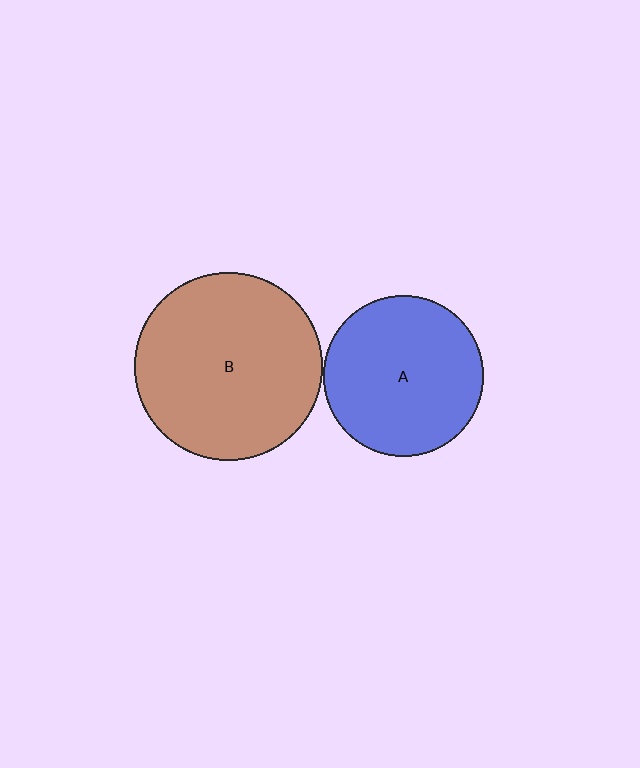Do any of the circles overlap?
No, none of the circles overlap.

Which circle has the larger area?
Circle B (brown).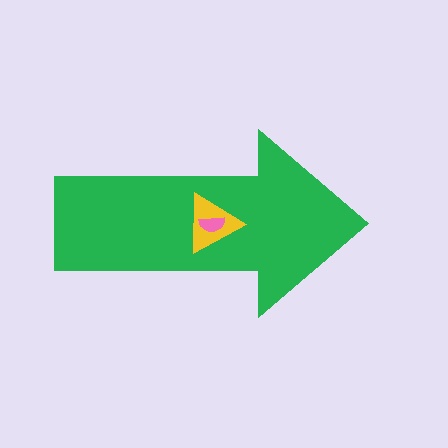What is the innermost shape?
The pink semicircle.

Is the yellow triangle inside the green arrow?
Yes.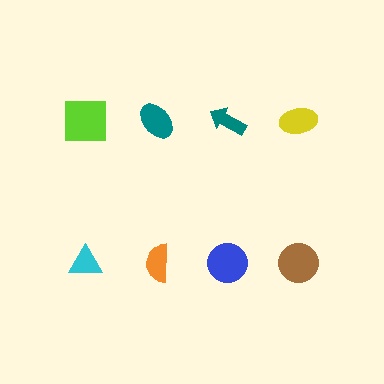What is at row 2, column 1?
A cyan triangle.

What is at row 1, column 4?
A yellow ellipse.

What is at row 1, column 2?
A teal ellipse.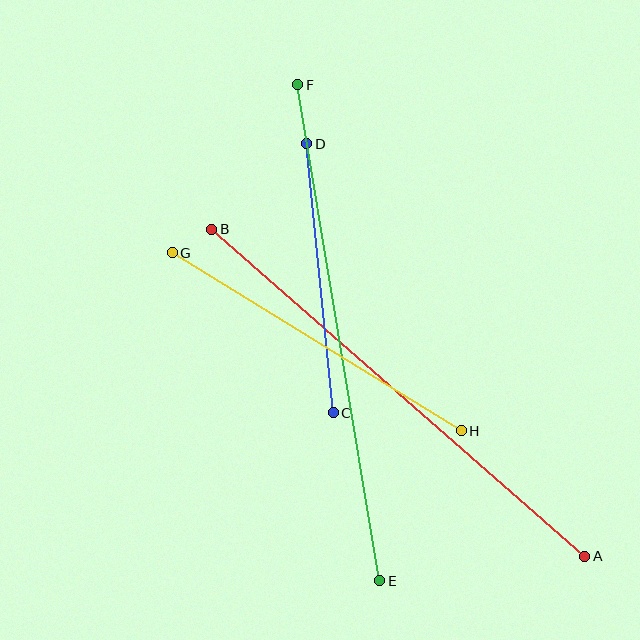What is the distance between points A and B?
The distance is approximately 496 pixels.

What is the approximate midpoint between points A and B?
The midpoint is at approximately (398, 393) pixels.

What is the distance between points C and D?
The distance is approximately 270 pixels.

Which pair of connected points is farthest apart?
Points E and F are farthest apart.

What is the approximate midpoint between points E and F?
The midpoint is at approximately (339, 333) pixels.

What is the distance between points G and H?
The distance is approximately 339 pixels.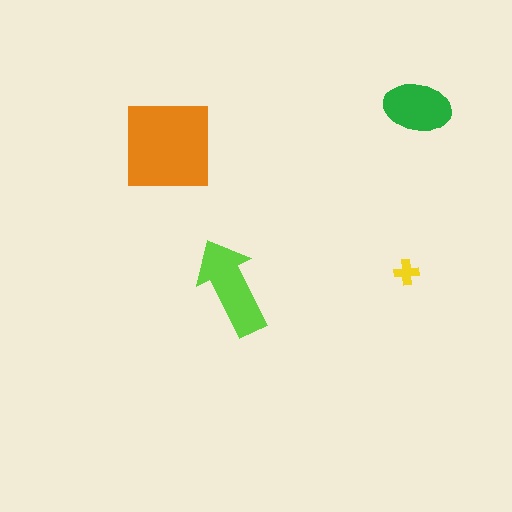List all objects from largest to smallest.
The orange square, the lime arrow, the green ellipse, the yellow cross.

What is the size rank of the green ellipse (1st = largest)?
3rd.